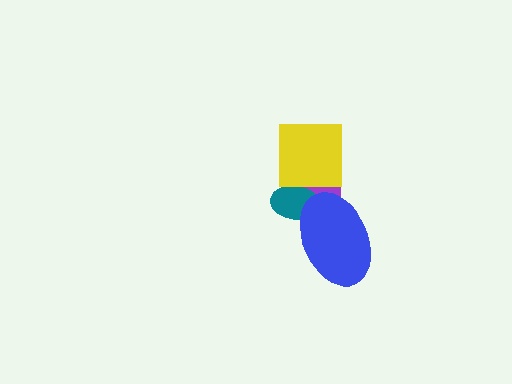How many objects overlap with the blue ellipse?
2 objects overlap with the blue ellipse.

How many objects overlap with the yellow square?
2 objects overlap with the yellow square.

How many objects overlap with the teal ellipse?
3 objects overlap with the teal ellipse.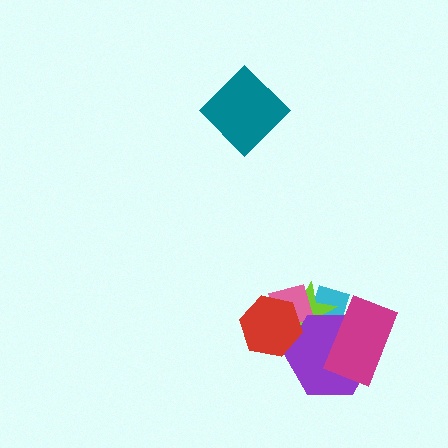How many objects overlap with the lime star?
5 objects overlap with the lime star.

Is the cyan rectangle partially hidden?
Yes, it is partially covered by another shape.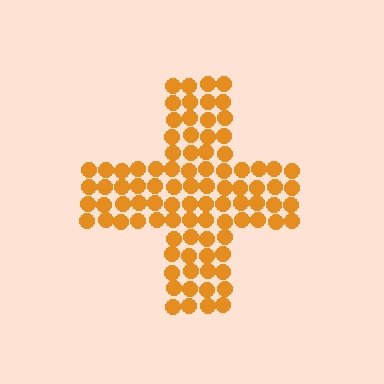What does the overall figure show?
The overall figure shows a cross.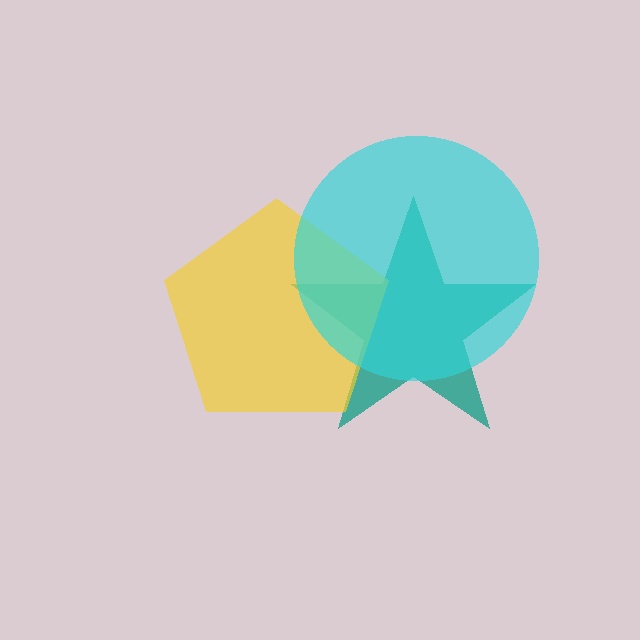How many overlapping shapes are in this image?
There are 3 overlapping shapes in the image.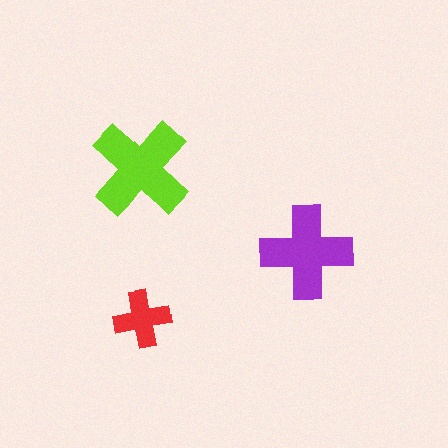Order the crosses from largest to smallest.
the lime one, the purple one, the red one.